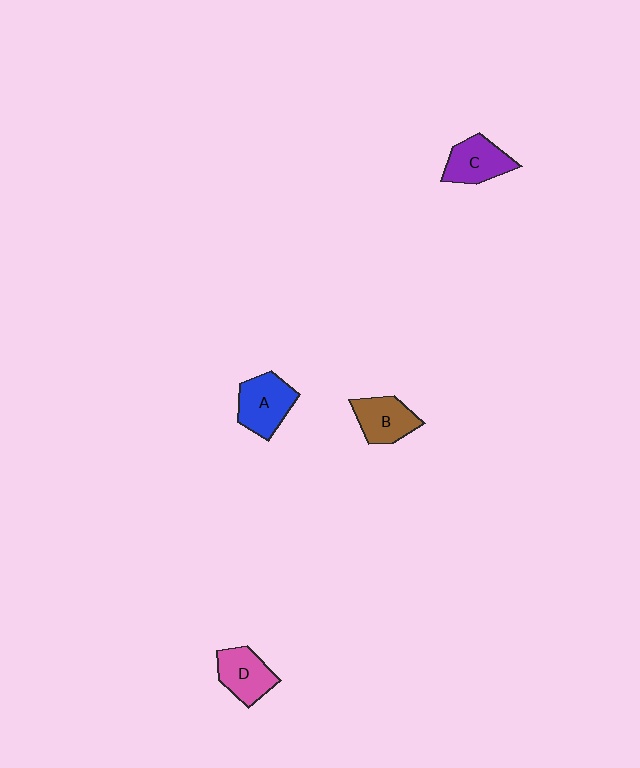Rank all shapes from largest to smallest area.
From largest to smallest: A (blue), C (purple), D (pink), B (brown).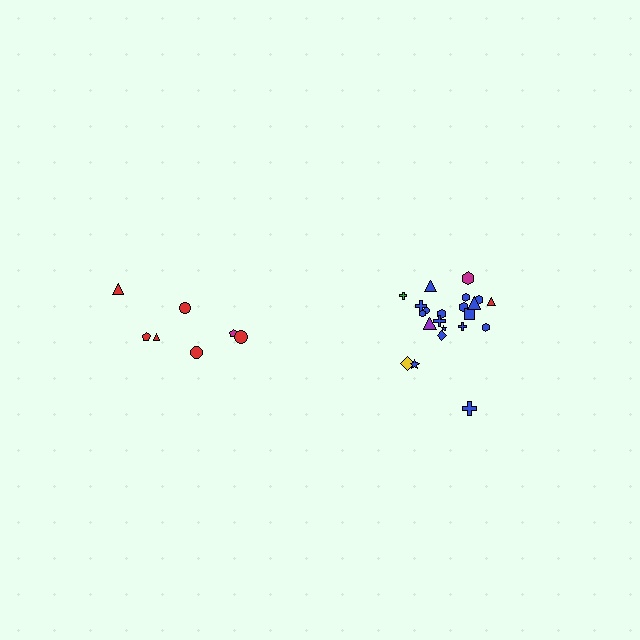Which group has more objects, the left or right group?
The right group.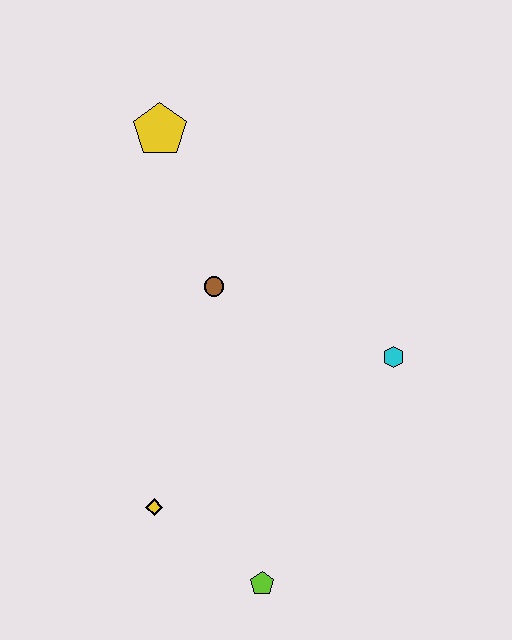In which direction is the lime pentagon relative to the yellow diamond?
The lime pentagon is to the right of the yellow diamond.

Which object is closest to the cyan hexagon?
The brown circle is closest to the cyan hexagon.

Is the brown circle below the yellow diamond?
No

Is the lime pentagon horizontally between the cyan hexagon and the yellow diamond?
Yes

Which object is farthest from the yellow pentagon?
The lime pentagon is farthest from the yellow pentagon.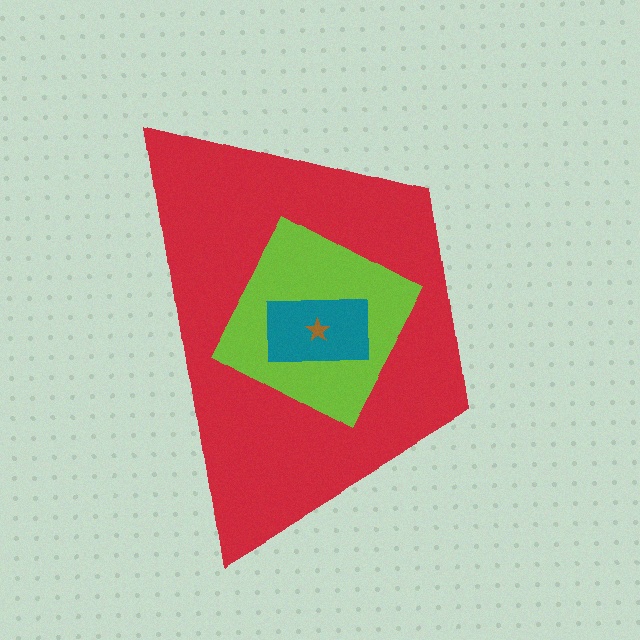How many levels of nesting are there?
4.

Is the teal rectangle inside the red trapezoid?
Yes.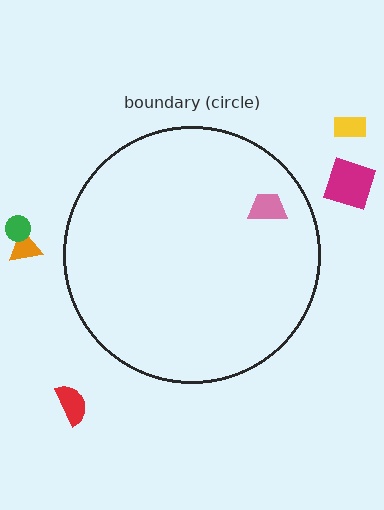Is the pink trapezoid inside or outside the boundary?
Inside.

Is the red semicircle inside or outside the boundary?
Outside.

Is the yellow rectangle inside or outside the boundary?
Outside.